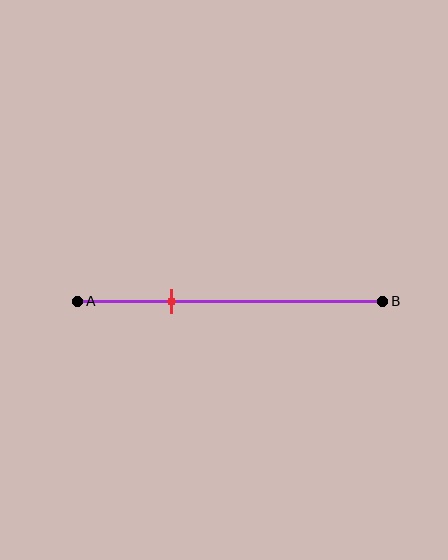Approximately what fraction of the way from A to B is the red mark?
The red mark is approximately 30% of the way from A to B.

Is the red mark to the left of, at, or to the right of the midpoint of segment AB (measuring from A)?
The red mark is to the left of the midpoint of segment AB.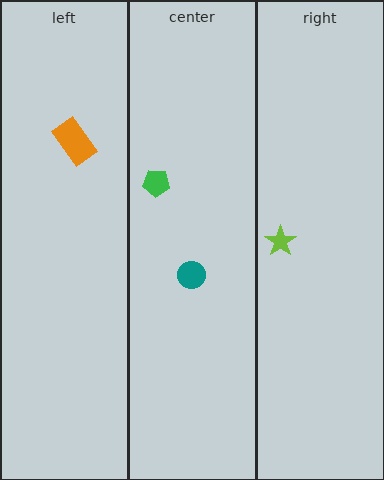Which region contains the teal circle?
The center region.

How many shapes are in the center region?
2.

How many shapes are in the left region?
1.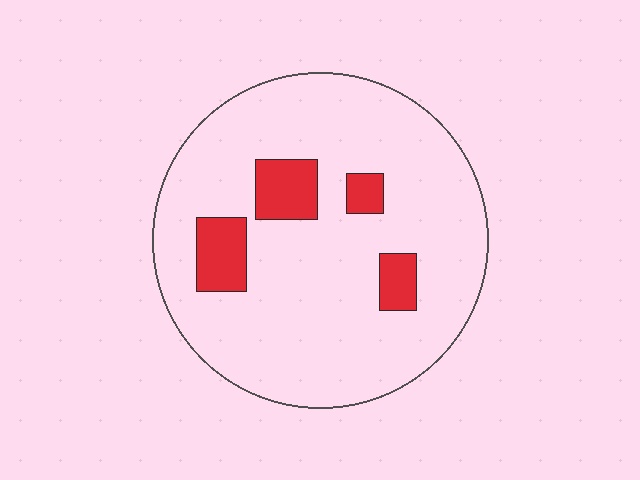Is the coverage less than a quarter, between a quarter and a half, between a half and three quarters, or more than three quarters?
Less than a quarter.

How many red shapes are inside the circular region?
4.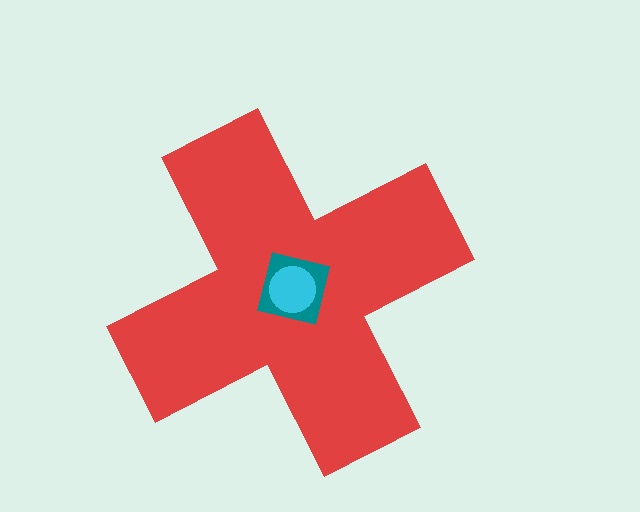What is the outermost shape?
The red cross.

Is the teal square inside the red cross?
Yes.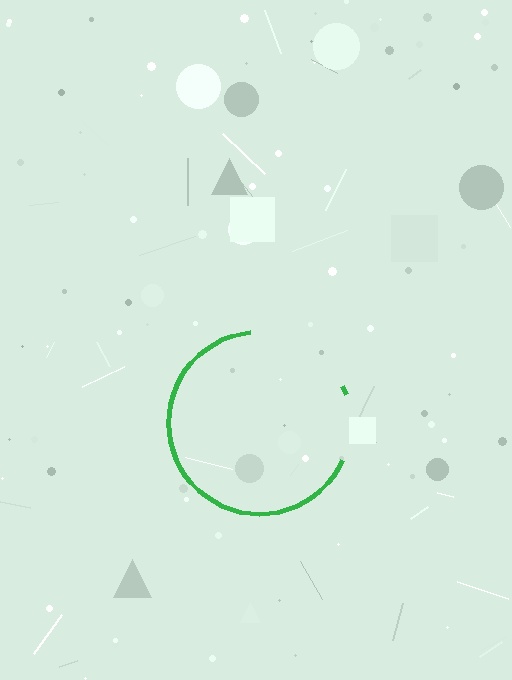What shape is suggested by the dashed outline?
The dashed outline suggests a circle.